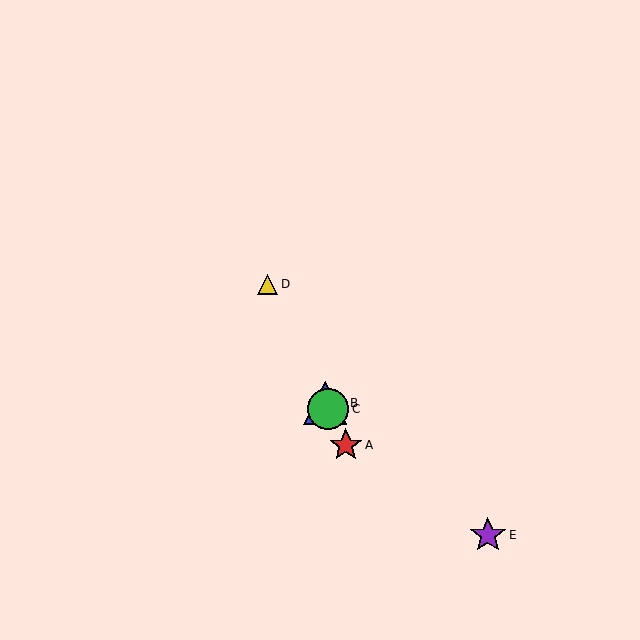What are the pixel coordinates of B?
Object B is at (325, 403).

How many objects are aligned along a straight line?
4 objects (A, B, C, D) are aligned along a straight line.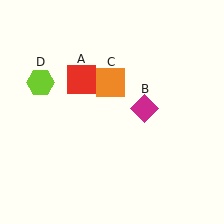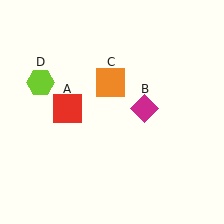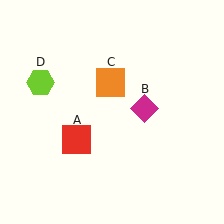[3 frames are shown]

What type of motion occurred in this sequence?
The red square (object A) rotated counterclockwise around the center of the scene.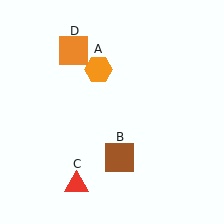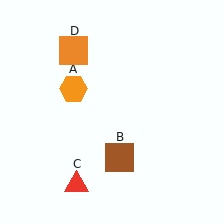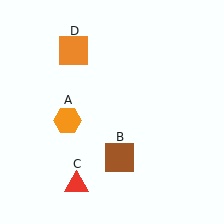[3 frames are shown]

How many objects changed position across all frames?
1 object changed position: orange hexagon (object A).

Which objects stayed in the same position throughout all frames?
Brown square (object B) and red triangle (object C) and orange square (object D) remained stationary.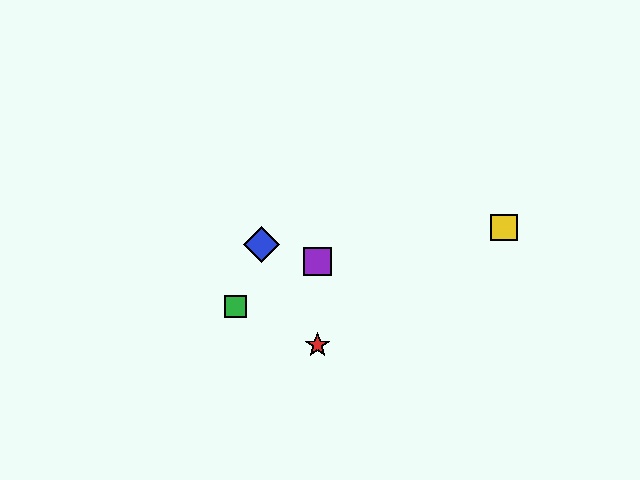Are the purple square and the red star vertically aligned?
Yes, both are at x≈317.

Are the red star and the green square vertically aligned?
No, the red star is at x≈317 and the green square is at x≈235.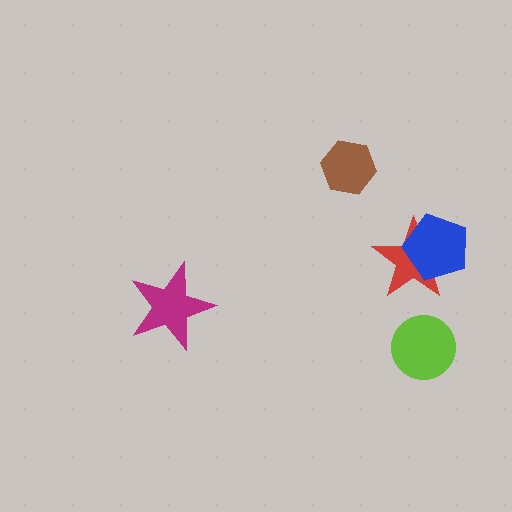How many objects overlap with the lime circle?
0 objects overlap with the lime circle.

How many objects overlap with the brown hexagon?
0 objects overlap with the brown hexagon.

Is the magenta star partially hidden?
No, no other shape covers it.